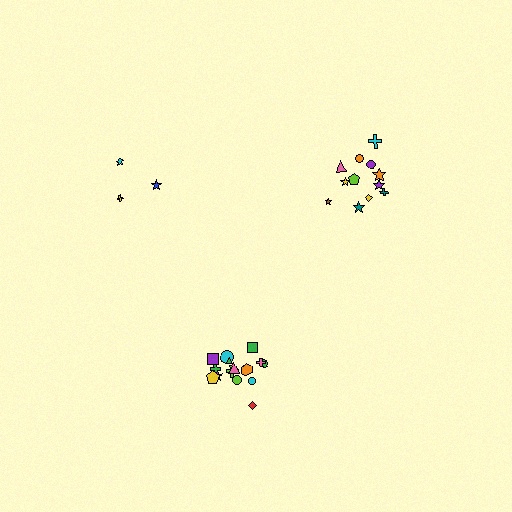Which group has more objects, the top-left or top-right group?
The top-right group.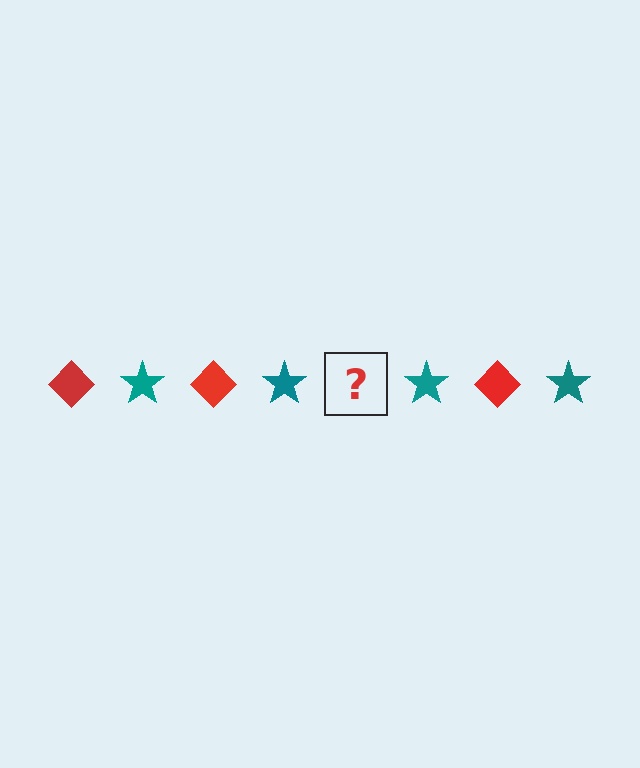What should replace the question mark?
The question mark should be replaced with a red diamond.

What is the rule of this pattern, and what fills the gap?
The rule is that the pattern alternates between red diamond and teal star. The gap should be filled with a red diamond.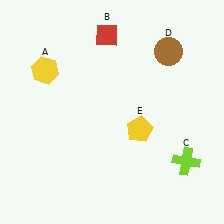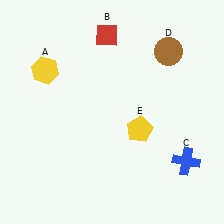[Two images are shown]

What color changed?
The cross (C) changed from lime in Image 1 to blue in Image 2.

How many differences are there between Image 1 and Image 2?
There is 1 difference between the two images.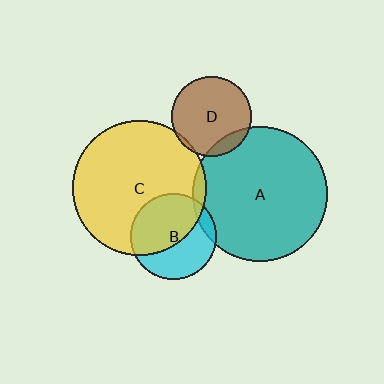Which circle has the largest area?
Circle A (teal).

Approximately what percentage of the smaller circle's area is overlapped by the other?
Approximately 10%.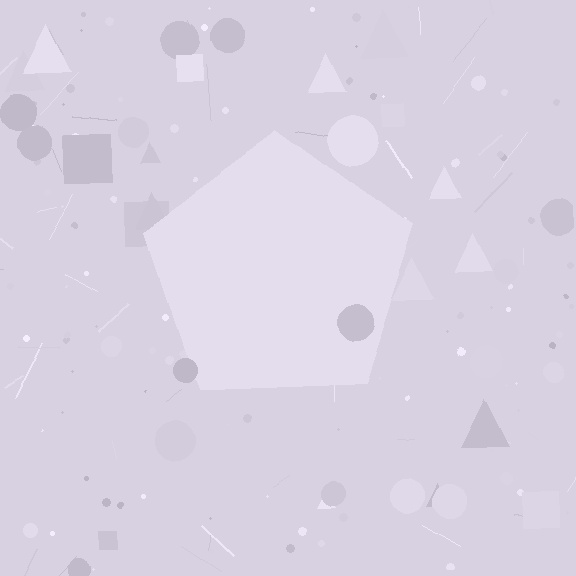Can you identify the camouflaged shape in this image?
The camouflaged shape is a pentagon.